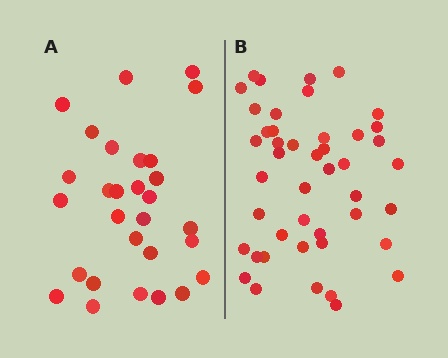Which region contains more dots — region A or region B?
Region B (the right region) has more dots.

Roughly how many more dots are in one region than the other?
Region B has approximately 15 more dots than region A.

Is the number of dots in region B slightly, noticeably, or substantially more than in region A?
Region B has substantially more. The ratio is roughly 1.6 to 1.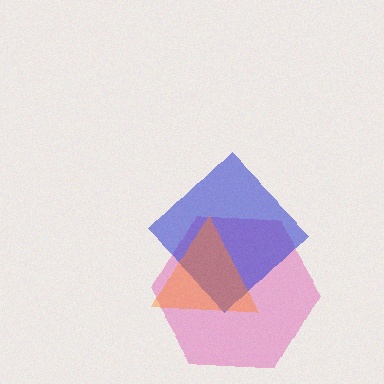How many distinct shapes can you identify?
There are 3 distinct shapes: a pink hexagon, a blue diamond, an orange triangle.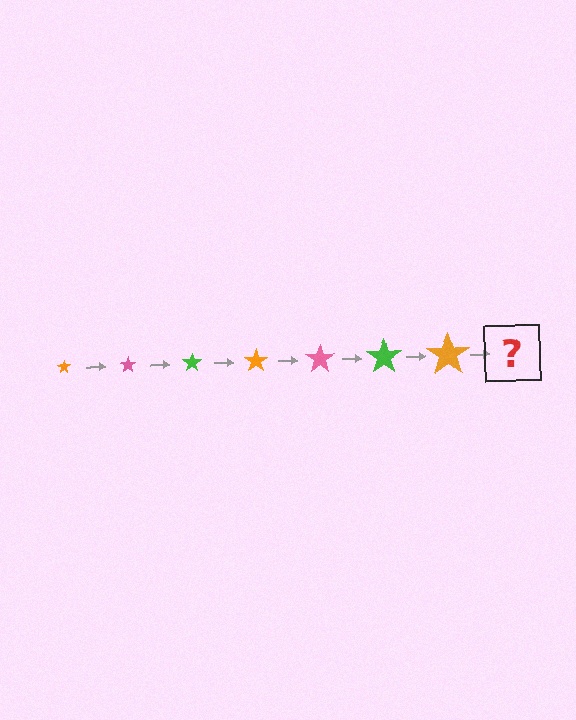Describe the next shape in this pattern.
It should be a pink star, larger than the previous one.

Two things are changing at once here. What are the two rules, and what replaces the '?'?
The two rules are that the star grows larger each step and the color cycles through orange, pink, and green. The '?' should be a pink star, larger than the previous one.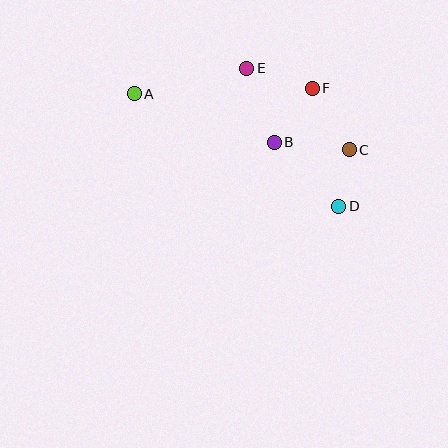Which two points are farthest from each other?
Points A and D are farthest from each other.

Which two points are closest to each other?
Points C and D are closest to each other.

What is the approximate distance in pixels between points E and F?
The distance between E and F is approximately 68 pixels.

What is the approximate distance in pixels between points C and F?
The distance between C and F is approximately 72 pixels.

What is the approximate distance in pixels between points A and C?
The distance between A and C is approximately 222 pixels.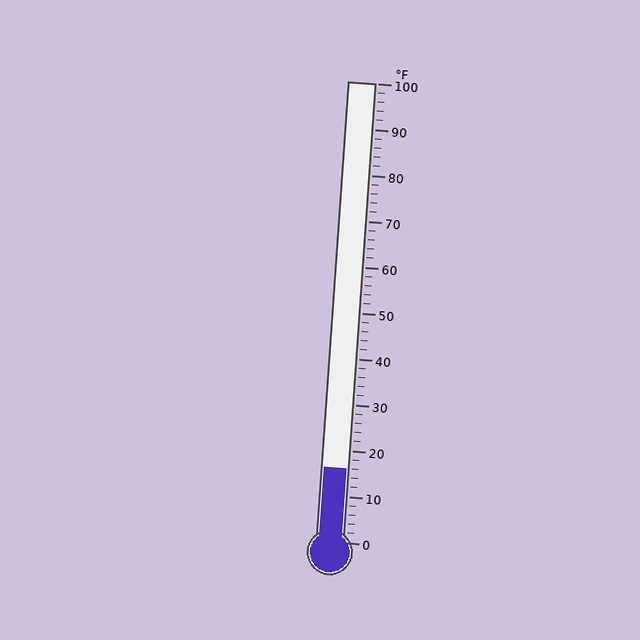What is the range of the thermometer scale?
The thermometer scale ranges from 0°F to 100°F.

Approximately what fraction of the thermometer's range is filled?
The thermometer is filled to approximately 15% of its range.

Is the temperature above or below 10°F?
The temperature is above 10°F.